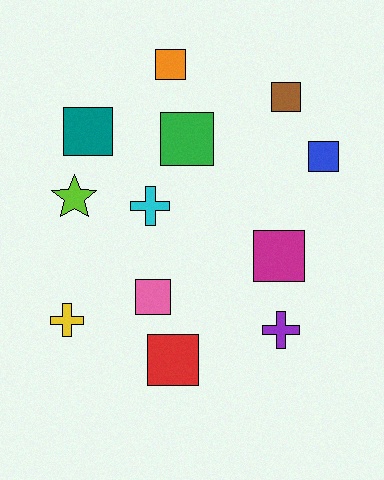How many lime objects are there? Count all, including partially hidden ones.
There is 1 lime object.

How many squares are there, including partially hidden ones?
There are 8 squares.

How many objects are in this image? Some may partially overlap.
There are 12 objects.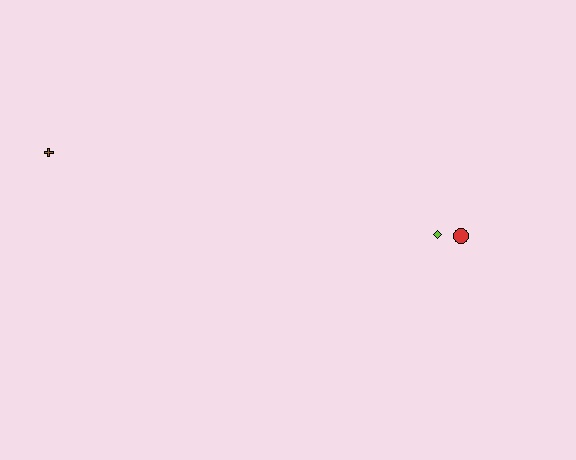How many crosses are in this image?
There is 1 cross.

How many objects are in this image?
There are 3 objects.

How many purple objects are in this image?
There are no purple objects.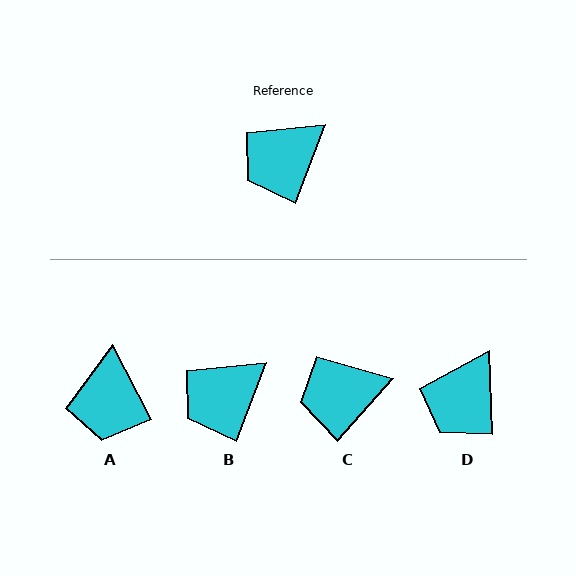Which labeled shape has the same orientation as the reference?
B.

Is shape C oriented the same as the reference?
No, it is off by about 21 degrees.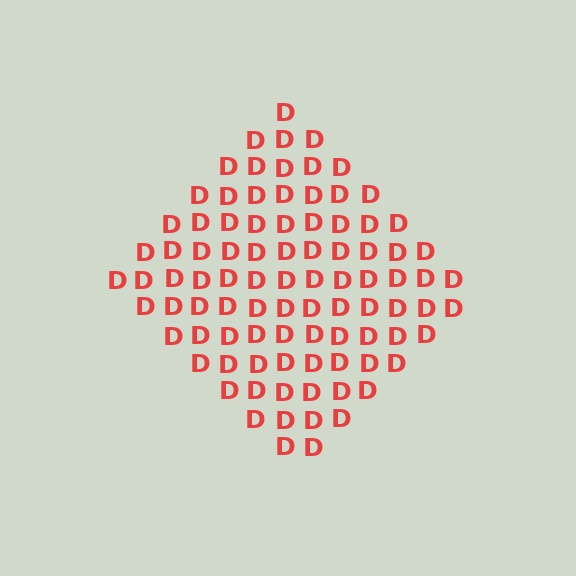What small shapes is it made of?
It is made of small letter D's.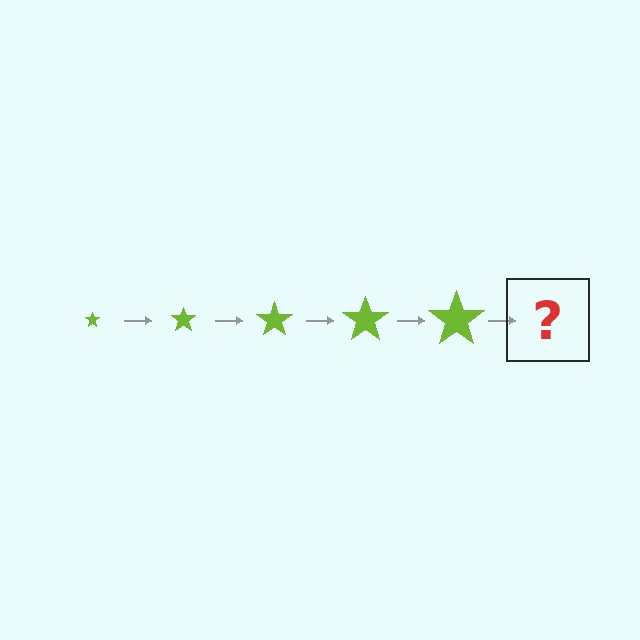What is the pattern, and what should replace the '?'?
The pattern is that the star gets progressively larger each step. The '?' should be a lime star, larger than the previous one.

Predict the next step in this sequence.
The next step is a lime star, larger than the previous one.